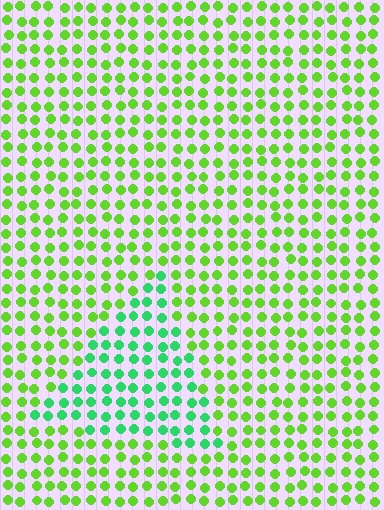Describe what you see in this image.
The image is filled with small lime elements in a uniform arrangement. A triangle-shaped region is visible where the elements are tinted to a slightly different hue, forming a subtle color boundary.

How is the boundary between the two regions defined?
The boundary is defined purely by a slight shift in hue (about 40 degrees). Spacing, size, and orientation are identical on both sides.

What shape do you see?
I see a triangle.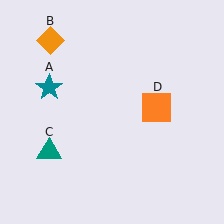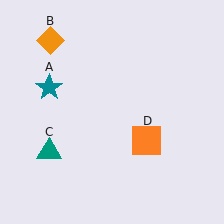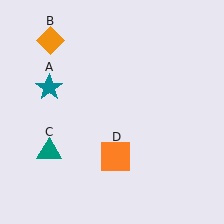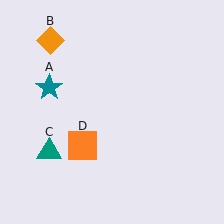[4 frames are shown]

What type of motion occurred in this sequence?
The orange square (object D) rotated clockwise around the center of the scene.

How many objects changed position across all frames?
1 object changed position: orange square (object D).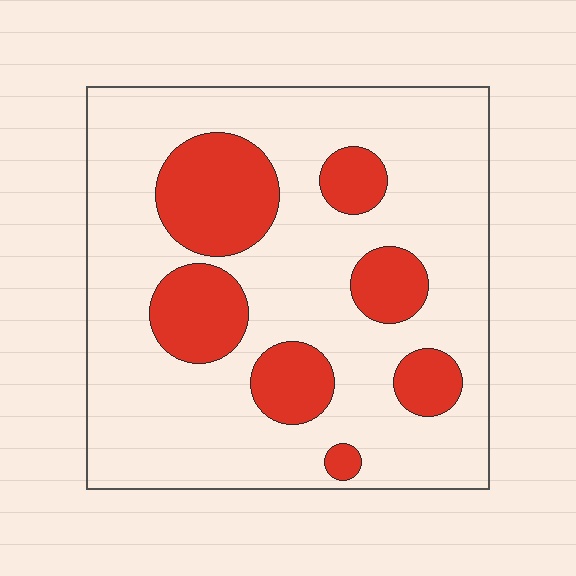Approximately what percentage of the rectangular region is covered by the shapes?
Approximately 25%.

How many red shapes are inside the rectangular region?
7.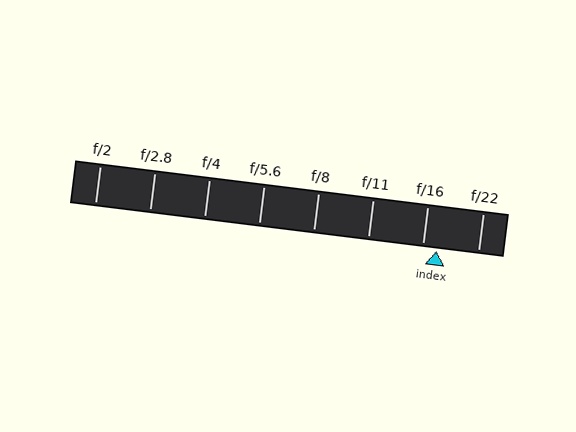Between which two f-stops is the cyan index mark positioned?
The index mark is between f/16 and f/22.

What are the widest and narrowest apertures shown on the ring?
The widest aperture shown is f/2 and the narrowest is f/22.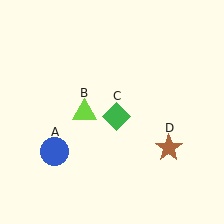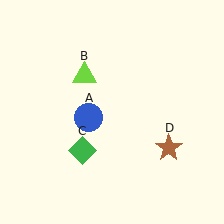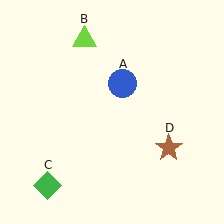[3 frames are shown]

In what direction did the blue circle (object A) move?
The blue circle (object A) moved up and to the right.